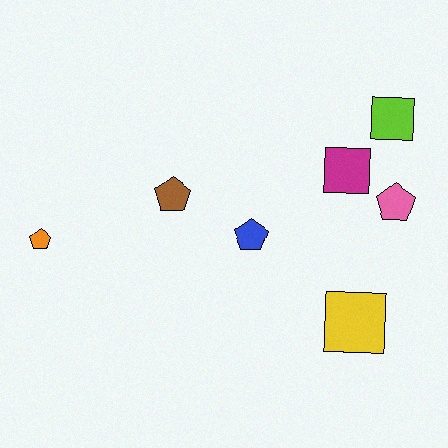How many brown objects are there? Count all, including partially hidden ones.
There is 1 brown object.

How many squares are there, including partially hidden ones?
There are 3 squares.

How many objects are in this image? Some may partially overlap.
There are 7 objects.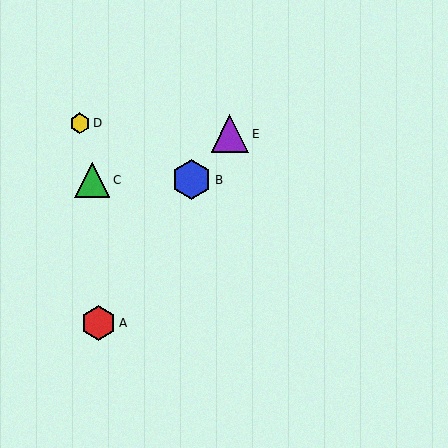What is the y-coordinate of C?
Object C is at y≈180.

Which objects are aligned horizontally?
Objects B, C are aligned horizontally.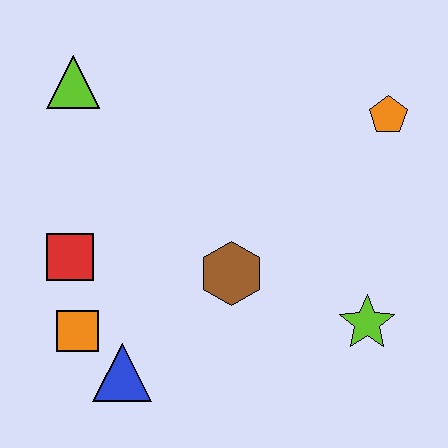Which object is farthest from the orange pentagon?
The orange square is farthest from the orange pentagon.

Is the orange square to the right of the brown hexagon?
No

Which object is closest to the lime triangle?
The red square is closest to the lime triangle.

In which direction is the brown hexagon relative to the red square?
The brown hexagon is to the right of the red square.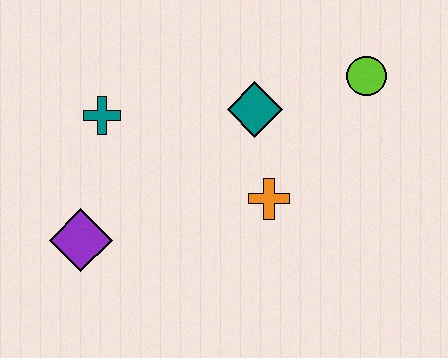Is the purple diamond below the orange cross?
Yes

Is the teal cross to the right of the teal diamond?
No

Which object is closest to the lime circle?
The teal diamond is closest to the lime circle.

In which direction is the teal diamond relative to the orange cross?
The teal diamond is above the orange cross.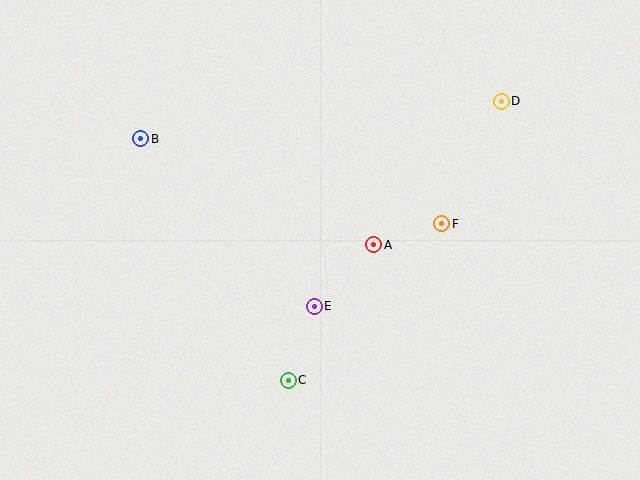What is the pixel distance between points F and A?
The distance between F and A is 71 pixels.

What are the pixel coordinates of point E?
Point E is at (314, 306).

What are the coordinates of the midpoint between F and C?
The midpoint between F and C is at (365, 302).